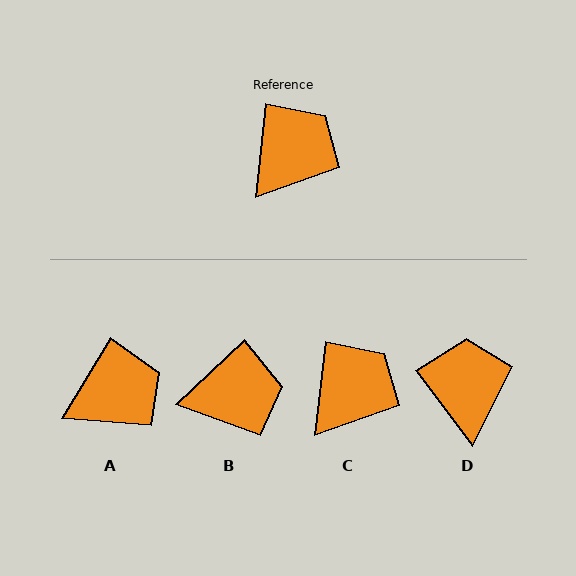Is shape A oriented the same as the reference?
No, it is off by about 25 degrees.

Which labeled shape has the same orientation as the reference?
C.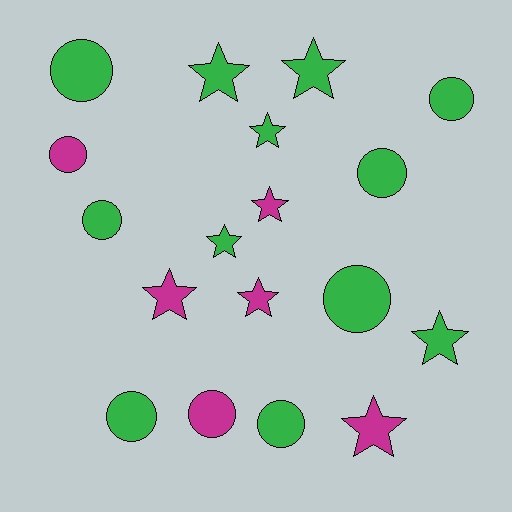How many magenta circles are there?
There are 2 magenta circles.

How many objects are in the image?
There are 18 objects.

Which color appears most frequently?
Green, with 12 objects.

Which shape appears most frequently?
Circle, with 9 objects.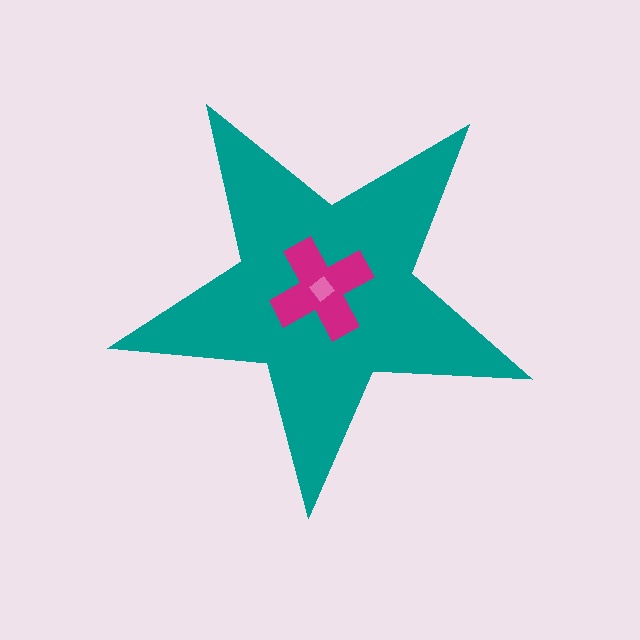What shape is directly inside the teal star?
The magenta cross.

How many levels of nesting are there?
3.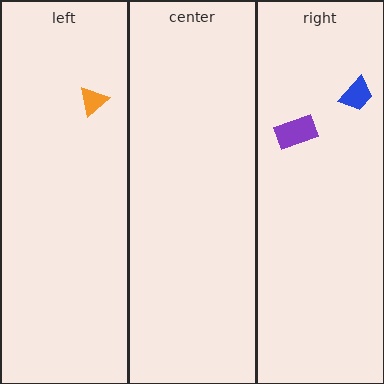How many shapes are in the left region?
1.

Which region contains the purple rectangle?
The right region.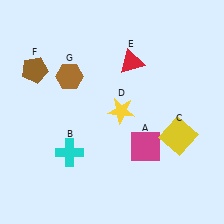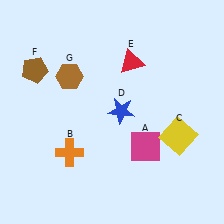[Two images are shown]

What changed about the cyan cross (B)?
In Image 1, B is cyan. In Image 2, it changed to orange.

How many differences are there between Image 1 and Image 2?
There are 2 differences between the two images.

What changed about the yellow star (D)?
In Image 1, D is yellow. In Image 2, it changed to blue.